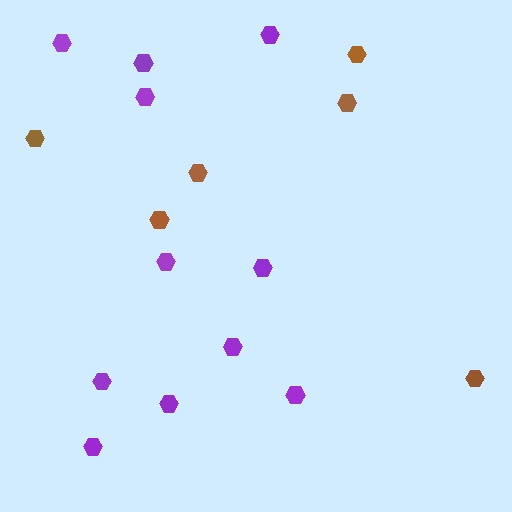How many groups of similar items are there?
There are 2 groups: one group of brown hexagons (6) and one group of purple hexagons (11).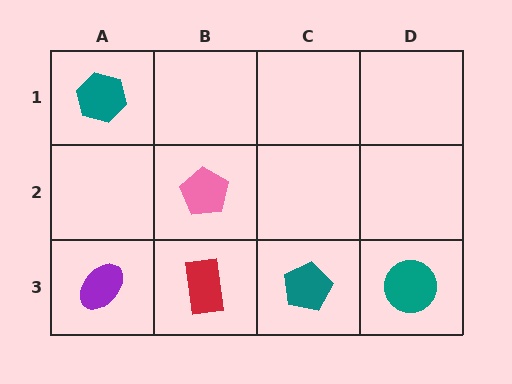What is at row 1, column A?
A teal hexagon.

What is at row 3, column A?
A purple ellipse.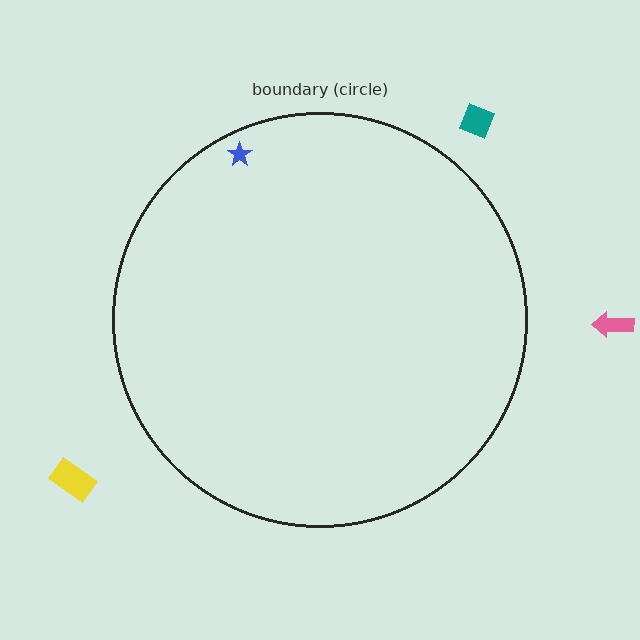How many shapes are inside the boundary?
1 inside, 3 outside.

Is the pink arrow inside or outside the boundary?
Outside.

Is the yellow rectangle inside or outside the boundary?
Outside.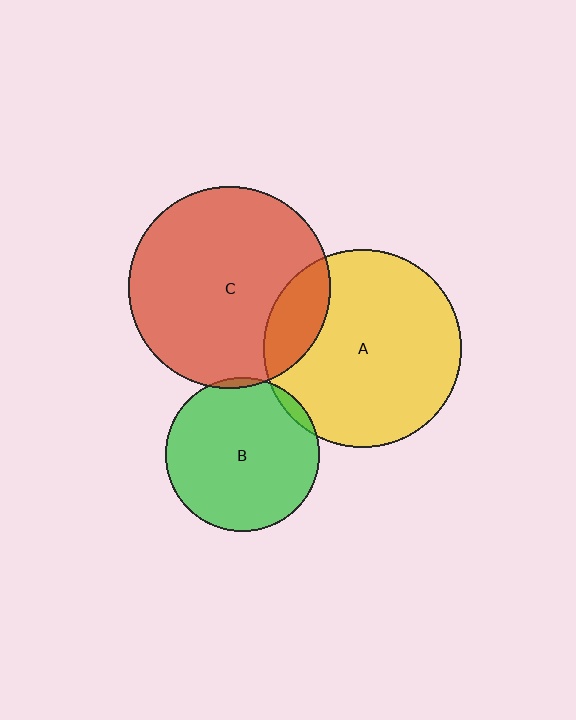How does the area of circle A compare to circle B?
Approximately 1.6 times.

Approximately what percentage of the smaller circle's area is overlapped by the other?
Approximately 15%.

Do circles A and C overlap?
Yes.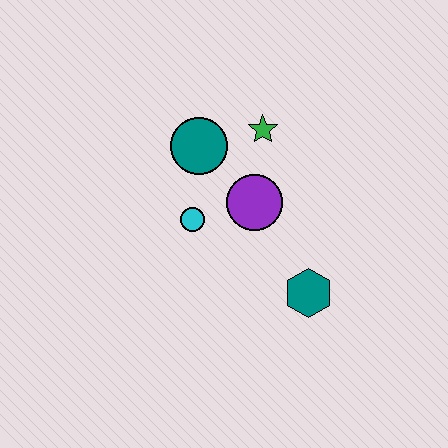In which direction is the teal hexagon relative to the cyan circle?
The teal hexagon is to the right of the cyan circle.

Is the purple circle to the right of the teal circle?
Yes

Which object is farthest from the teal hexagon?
The teal circle is farthest from the teal hexagon.